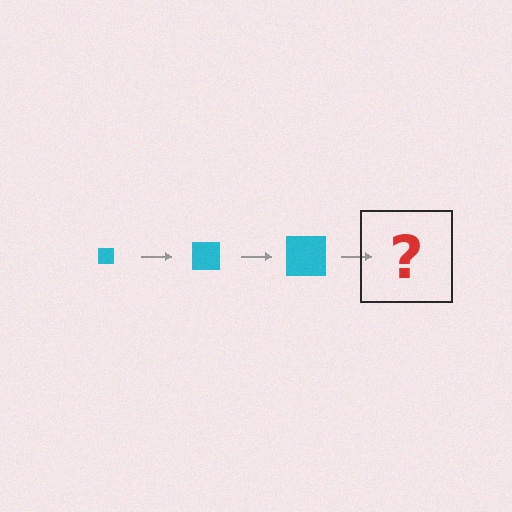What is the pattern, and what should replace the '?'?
The pattern is that the square gets progressively larger each step. The '?' should be a cyan square, larger than the previous one.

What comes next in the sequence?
The next element should be a cyan square, larger than the previous one.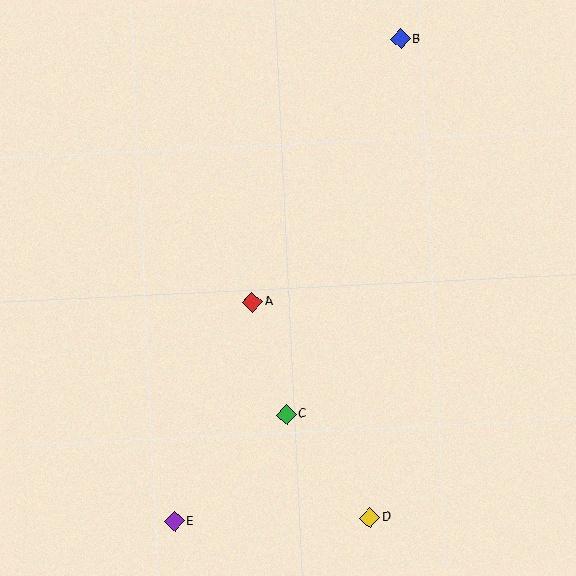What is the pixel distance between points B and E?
The distance between B and E is 533 pixels.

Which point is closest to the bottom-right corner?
Point D is closest to the bottom-right corner.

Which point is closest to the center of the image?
Point A at (253, 302) is closest to the center.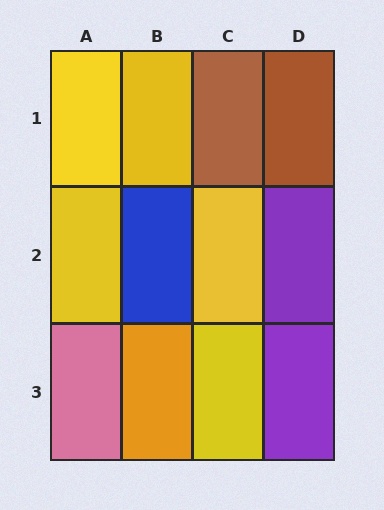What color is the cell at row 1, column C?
Brown.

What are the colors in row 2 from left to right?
Yellow, blue, yellow, purple.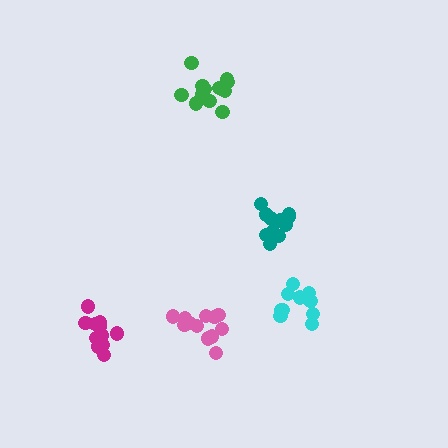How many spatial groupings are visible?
There are 5 spatial groupings.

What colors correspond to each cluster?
The clusters are colored: cyan, green, teal, magenta, pink.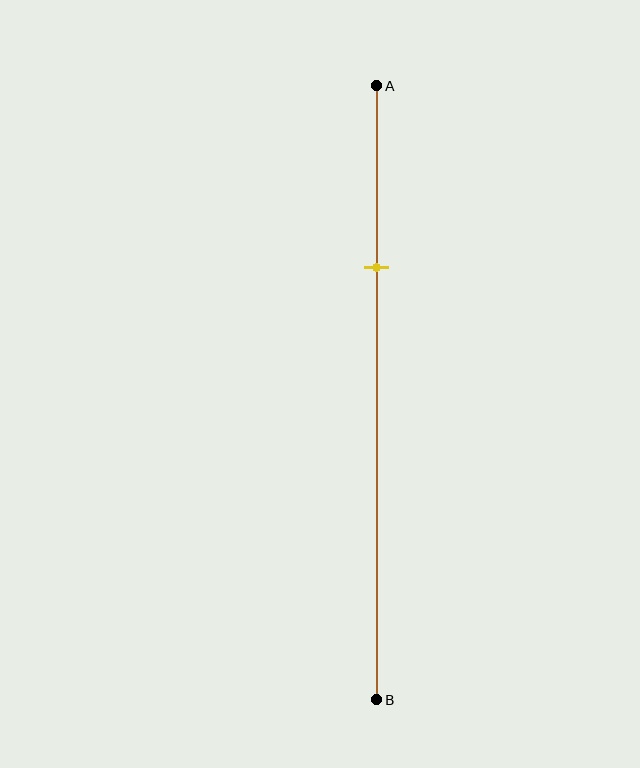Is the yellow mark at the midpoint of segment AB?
No, the mark is at about 30% from A, not at the 50% midpoint.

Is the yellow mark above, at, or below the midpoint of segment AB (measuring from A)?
The yellow mark is above the midpoint of segment AB.